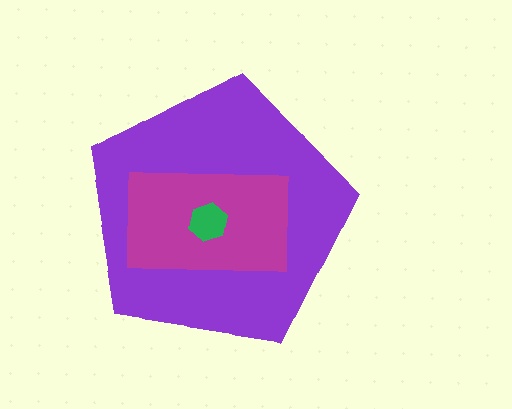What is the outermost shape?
The purple pentagon.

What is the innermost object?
The green hexagon.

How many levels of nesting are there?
3.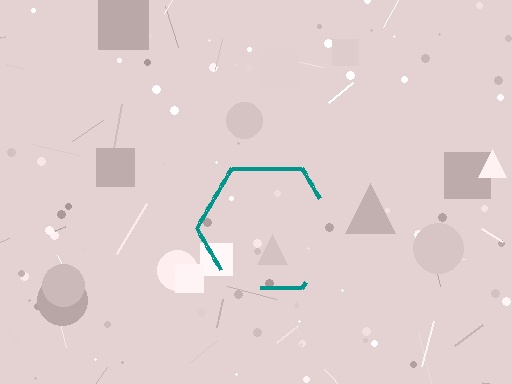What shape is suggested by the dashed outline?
The dashed outline suggests a hexagon.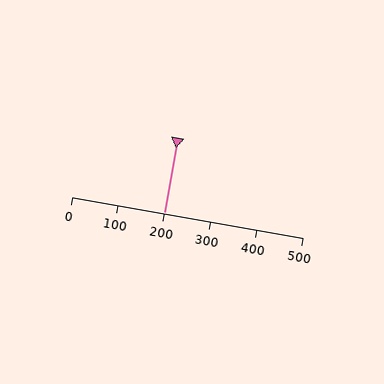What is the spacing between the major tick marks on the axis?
The major ticks are spaced 100 apart.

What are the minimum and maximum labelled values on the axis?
The axis runs from 0 to 500.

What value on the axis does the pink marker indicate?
The marker indicates approximately 200.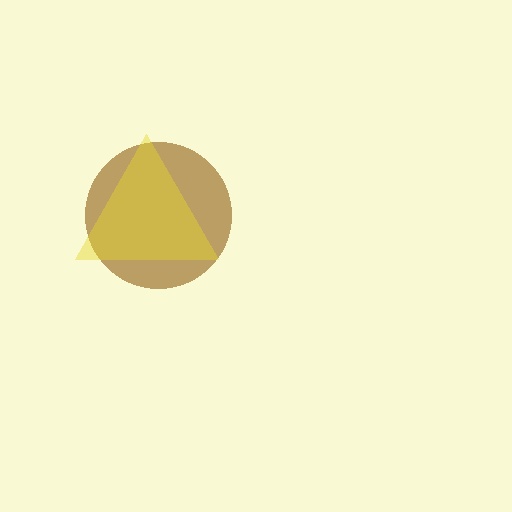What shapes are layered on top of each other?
The layered shapes are: a brown circle, a yellow triangle.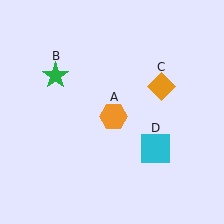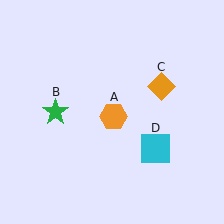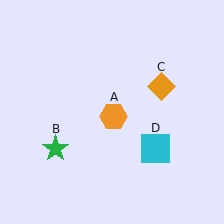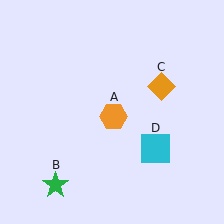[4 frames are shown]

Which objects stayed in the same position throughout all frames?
Orange hexagon (object A) and orange diamond (object C) and cyan square (object D) remained stationary.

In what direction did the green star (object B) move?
The green star (object B) moved down.